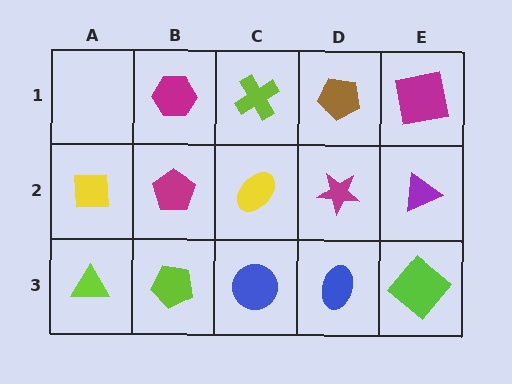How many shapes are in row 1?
4 shapes.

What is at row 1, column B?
A magenta hexagon.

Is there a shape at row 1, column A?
No, that cell is empty.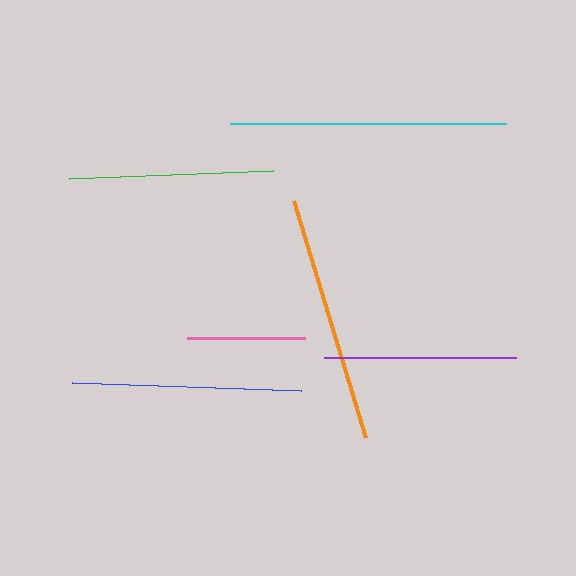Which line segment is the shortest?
The pink line is the shortest at approximately 118 pixels.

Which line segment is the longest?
The cyan line is the longest at approximately 276 pixels.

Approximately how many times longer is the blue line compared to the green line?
The blue line is approximately 1.1 times the length of the green line.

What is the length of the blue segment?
The blue segment is approximately 229 pixels long.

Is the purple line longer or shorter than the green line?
The green line is longer than the purple line.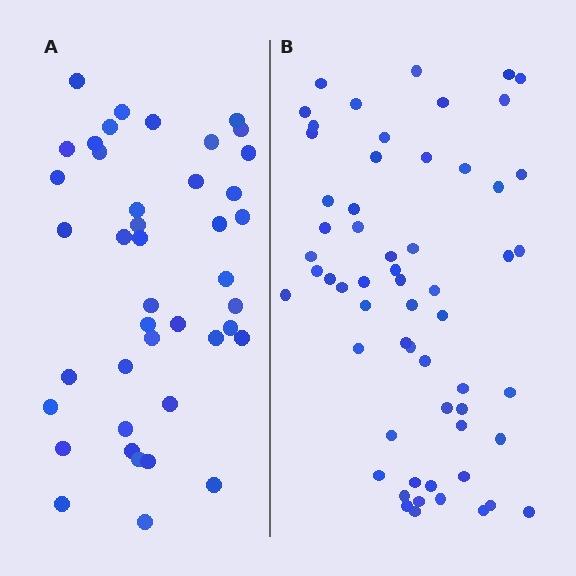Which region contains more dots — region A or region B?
Region B (the right region) has more dots.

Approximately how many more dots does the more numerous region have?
Region B has approximately 15 more dots than region A.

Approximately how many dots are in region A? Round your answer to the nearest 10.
About 40 dots. (The exact count is 42, which rounds to 40.)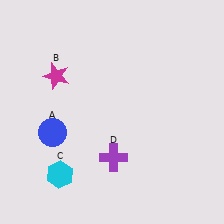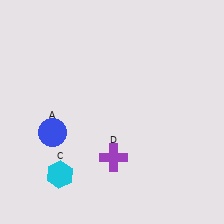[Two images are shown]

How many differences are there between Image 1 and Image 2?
There is 1 difference between the two images.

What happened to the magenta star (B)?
The magenta star (B) was removed in Image 2. It was in the top-left area of Image 1.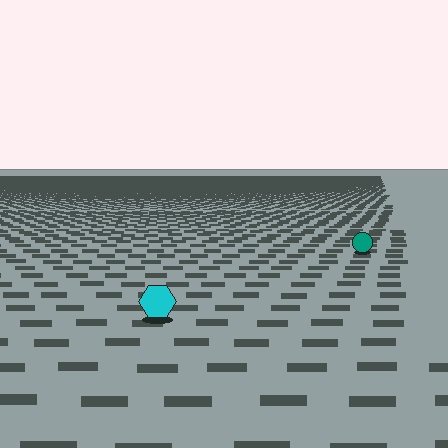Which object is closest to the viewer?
The cyan hexagon is closest. The texture marks near it are larger and more spread out.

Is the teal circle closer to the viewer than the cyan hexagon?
No. The cyan hexagon is closer — you can tell from the texture gradient: the ground texture is coarser near it.